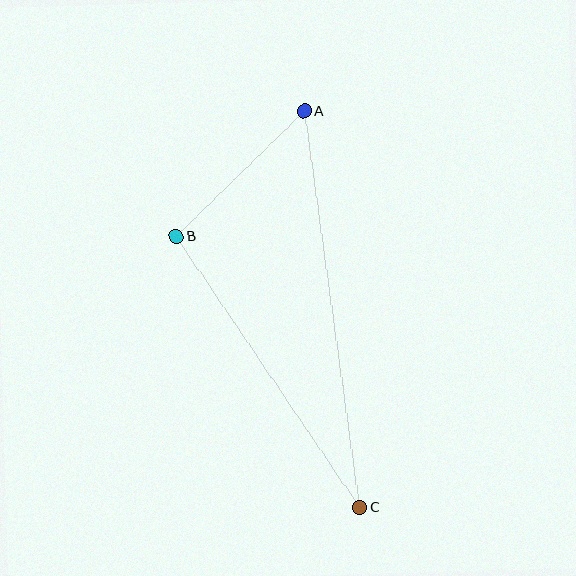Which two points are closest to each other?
Points A and B are closest to each other.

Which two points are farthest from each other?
Points A and C are farthest from each other.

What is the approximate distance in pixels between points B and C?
The distance between B and C is approximately 327 pixels.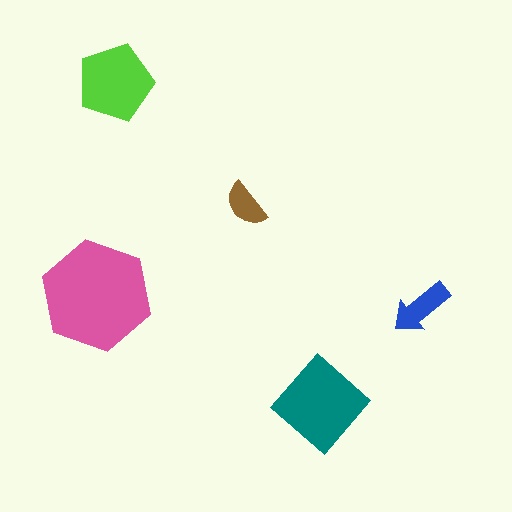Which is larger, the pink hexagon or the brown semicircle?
The pink hexagon.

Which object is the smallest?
The brown semicircle.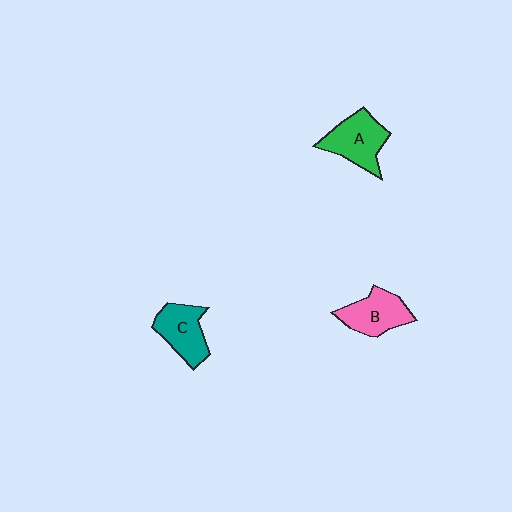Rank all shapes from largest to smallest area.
From largest to smallest: A (green), B (pink), C (teal).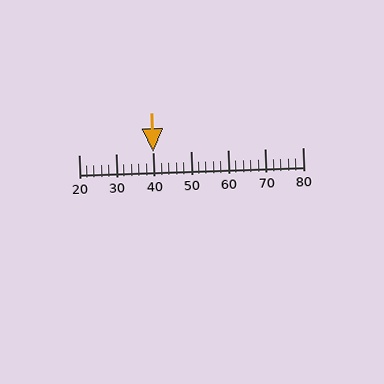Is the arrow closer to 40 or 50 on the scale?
The arrow is closer to 40.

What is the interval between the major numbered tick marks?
The major tick marks are spaced 10 units apart.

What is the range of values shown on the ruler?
The ruler shows values from 20 to 80.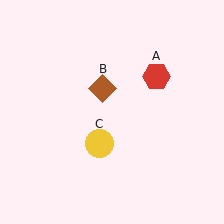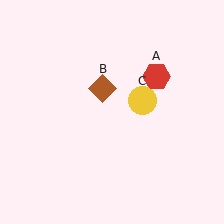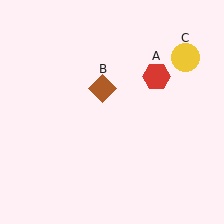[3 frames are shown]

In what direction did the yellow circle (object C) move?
The yellow circle (object C) moved up and to the right.